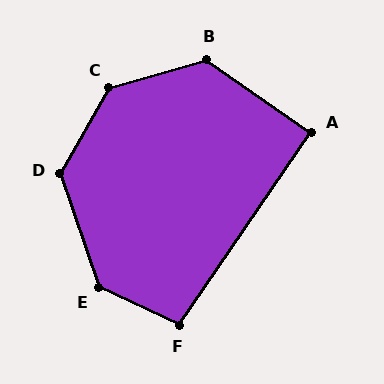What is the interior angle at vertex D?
Approximately 132 degrees (obtuse).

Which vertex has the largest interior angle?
C, at approximately 136 degrees.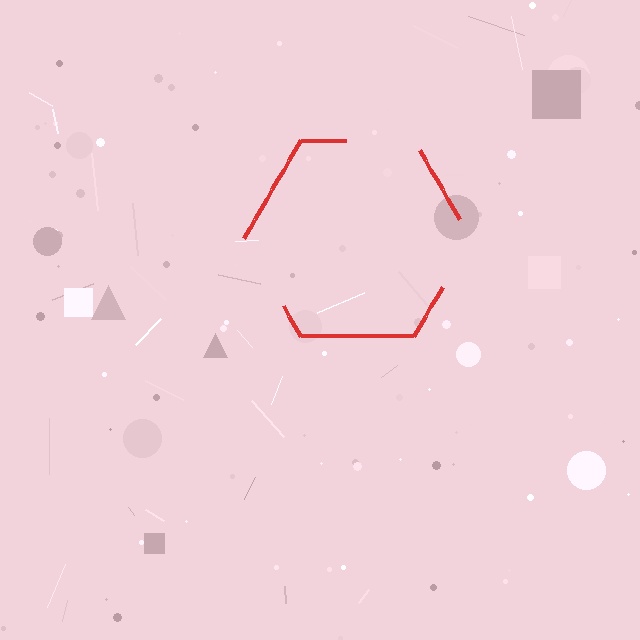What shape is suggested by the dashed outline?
The dashed outline suggests a hexagon.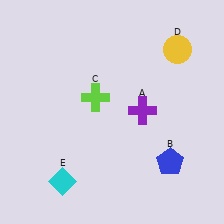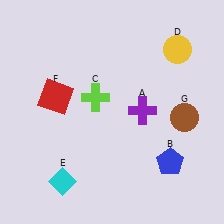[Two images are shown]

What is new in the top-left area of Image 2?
A red square (F) was added in the top-left area of Image 2.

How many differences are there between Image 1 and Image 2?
There are 2 differences between the two images.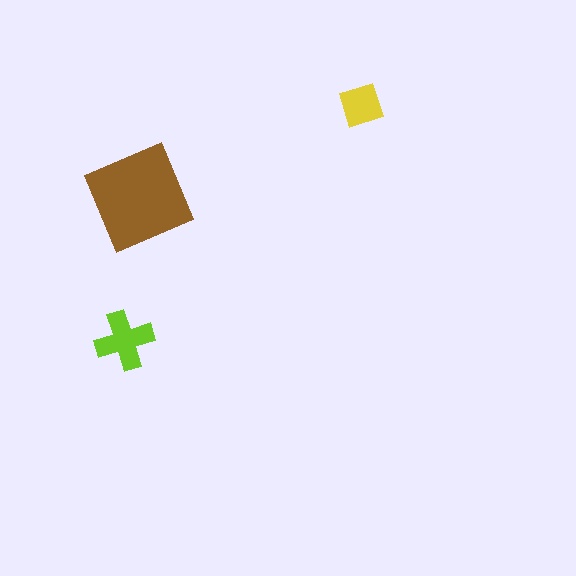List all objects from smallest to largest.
The yellow square, the lime cross, the brown diamond.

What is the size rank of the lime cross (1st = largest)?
2nd.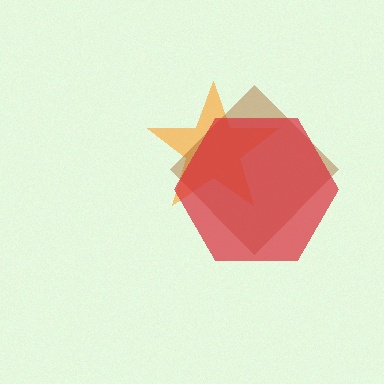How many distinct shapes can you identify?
There are 3 distinct shapes: an orange star, a brown diamond, a red hexagon.